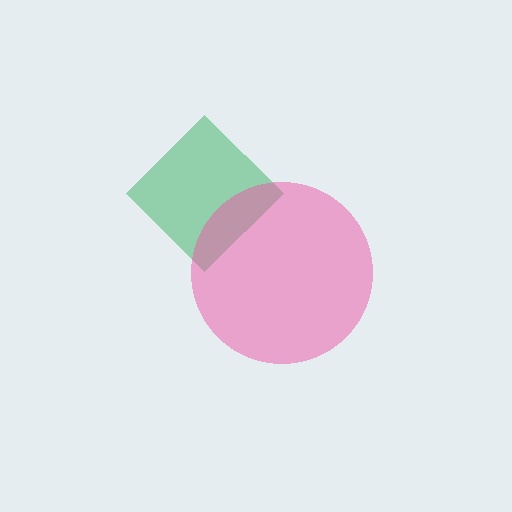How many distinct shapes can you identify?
There are 2 distinct shapes: a green diamond, a pink circle.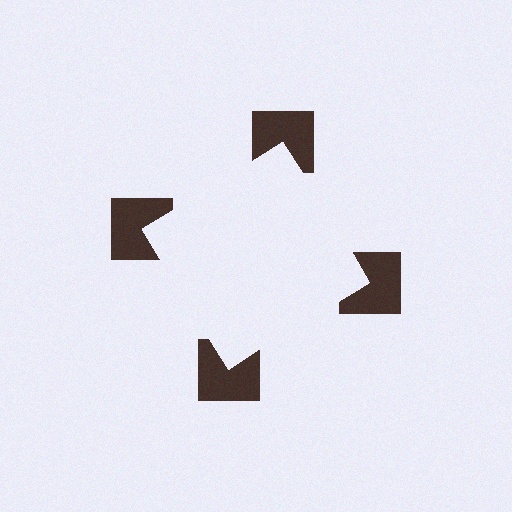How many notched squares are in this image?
There are 4 — one at each vertex of the illusory square.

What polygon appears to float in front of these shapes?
An illusory square — its edges are inferred from the aligned wedge cuts in the notched squares, not physically drawn.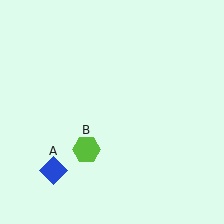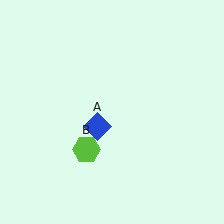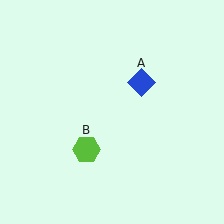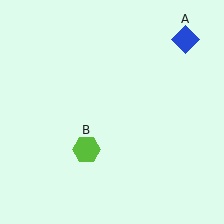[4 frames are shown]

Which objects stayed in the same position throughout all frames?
Lime hexagon (object B) remained stationary.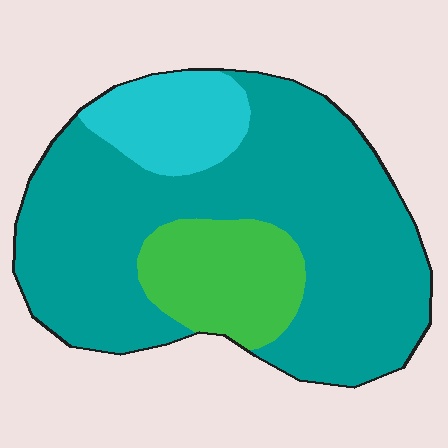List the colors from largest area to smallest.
From largest to smallest: teal, green, cyan.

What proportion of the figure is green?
Green takes up about one sixth (1/6) of the figure.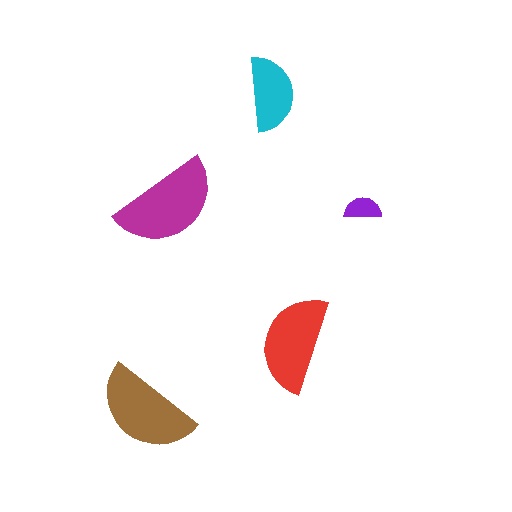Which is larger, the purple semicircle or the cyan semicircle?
The cyan one.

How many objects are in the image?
There are 5 objects in the image.